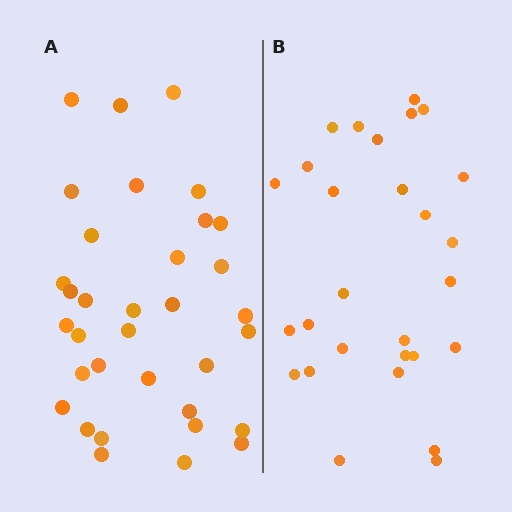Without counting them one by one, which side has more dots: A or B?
Region A (the left region) has more dots.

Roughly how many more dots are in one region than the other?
Region A has about 6 more dots than region B.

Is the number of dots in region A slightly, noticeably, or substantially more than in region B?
Region A has only slightly more — the two regions are fairly close. The ratio is roughly 1.2 to 1.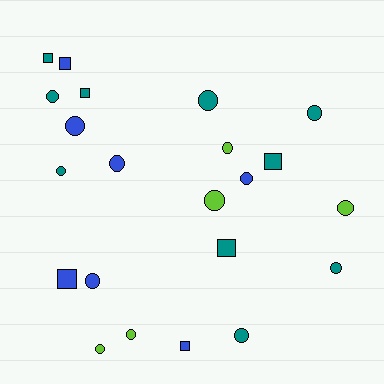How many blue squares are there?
There are 3 blue squares.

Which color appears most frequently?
Teal, with 10 objects.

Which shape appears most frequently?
Circle, with 15 objects.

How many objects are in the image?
There are 22 objects.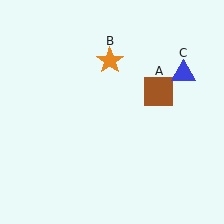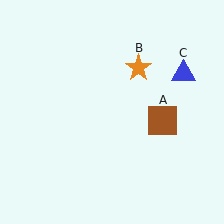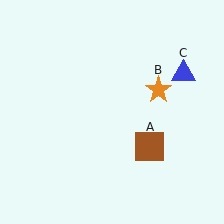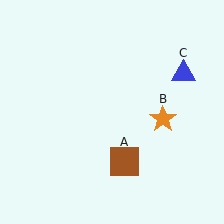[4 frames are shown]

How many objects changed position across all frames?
2 objects changed position: brown square (object A), orange star (object B).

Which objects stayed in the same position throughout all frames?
Blue triangle (object C) remained stationary.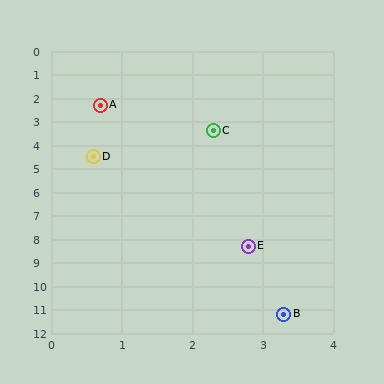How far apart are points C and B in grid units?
Points C and B are about 7.9 grid units apart.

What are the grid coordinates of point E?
Point E is at approximately (2.8, 8.3).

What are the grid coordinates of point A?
Point A is at approximately (0.7, 2.3).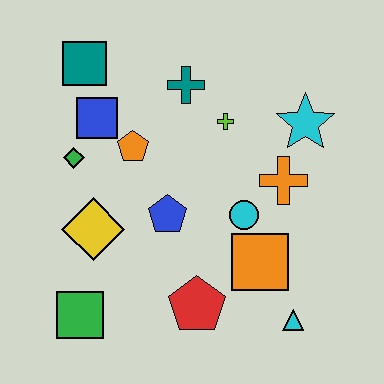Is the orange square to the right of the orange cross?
No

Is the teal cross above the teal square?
No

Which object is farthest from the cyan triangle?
The teal square is farthest from the cyan triangle.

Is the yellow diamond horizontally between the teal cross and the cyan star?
No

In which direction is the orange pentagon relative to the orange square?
The orange pentagon is to the left of the orange square.